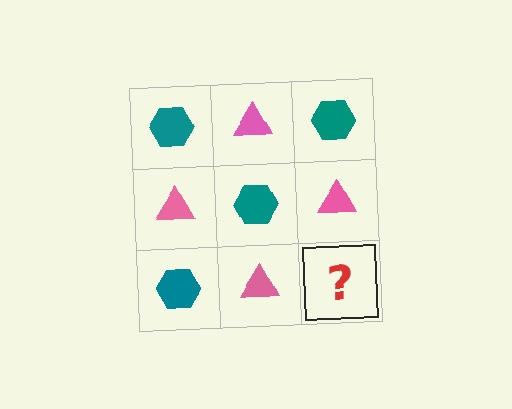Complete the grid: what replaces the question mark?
The question mark should be replaced with a teal hexagon.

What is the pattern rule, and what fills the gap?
The rule is that it alternates teal hexagon and pink triangle in a checkerboard pattern. The gap should be filled with a teal hexagon.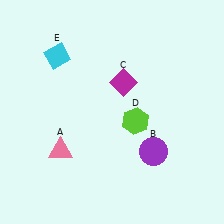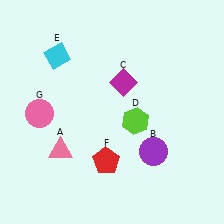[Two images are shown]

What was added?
A red pentagon (F), a pink circle (G) were added in Image 2.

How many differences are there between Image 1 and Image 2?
There are 2 differences between the two images.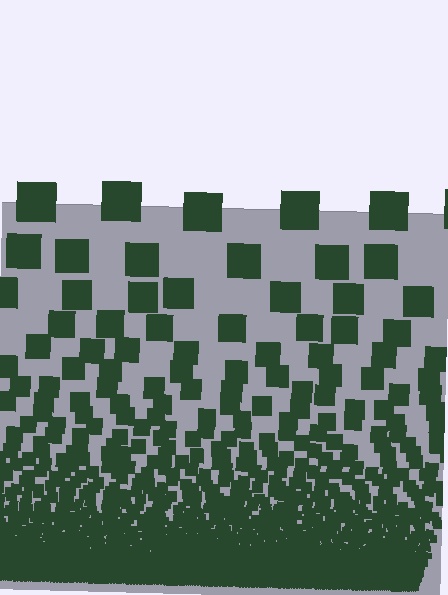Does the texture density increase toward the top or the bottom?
Density increases toward the bottom.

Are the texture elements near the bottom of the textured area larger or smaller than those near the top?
Smaller. The gradient is inverted — elements near the bottom are smaller and denser.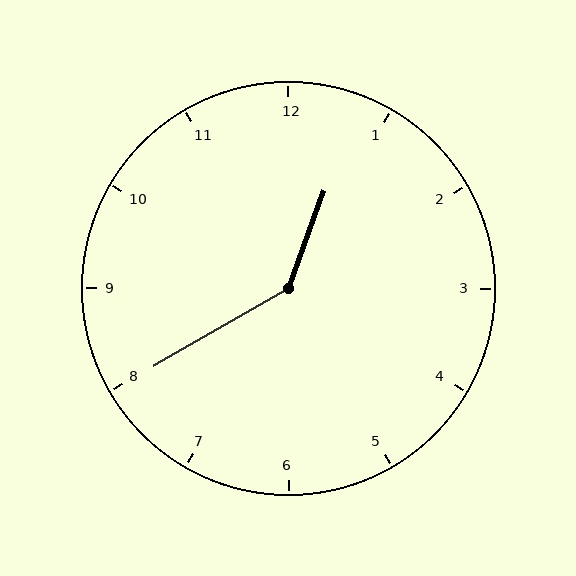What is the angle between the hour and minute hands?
Approximately 140 degrees.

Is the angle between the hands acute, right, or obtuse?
It is obtuse.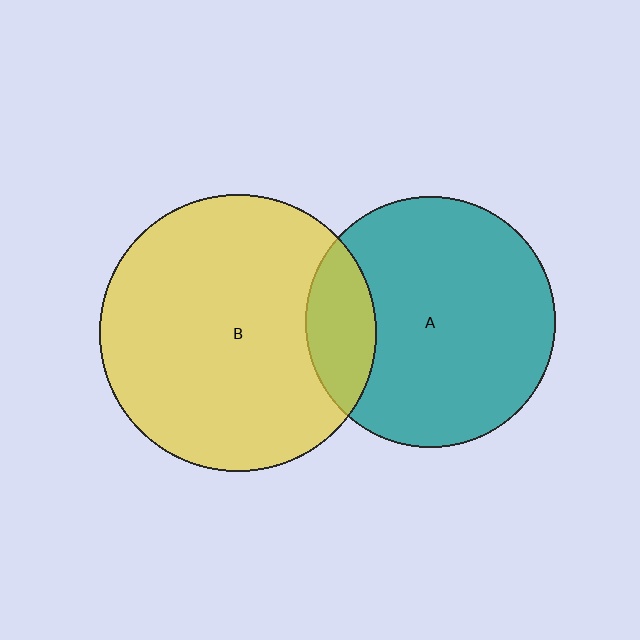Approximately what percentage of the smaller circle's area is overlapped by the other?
Approximately 20%.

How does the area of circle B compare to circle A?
Approximately 1.2 times.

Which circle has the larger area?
Circle B (yellow).